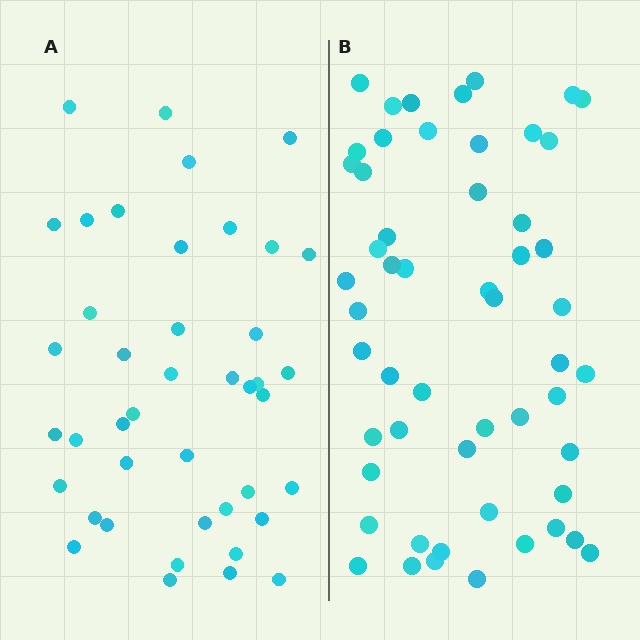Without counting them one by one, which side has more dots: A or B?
Region B (the right region) has more dots.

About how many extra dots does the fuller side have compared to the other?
Region B has roughly 12 or so more dots than region A.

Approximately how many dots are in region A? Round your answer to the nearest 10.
About 40 dots. (The exact count is 42, which rounds to 40.)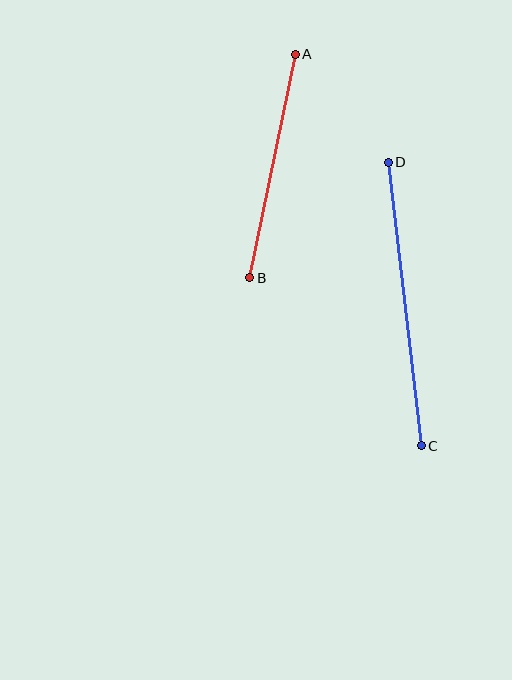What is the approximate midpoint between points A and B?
The midpoint is at approximately (273, 166) pixels.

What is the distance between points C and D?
The distance is approximately 285 pixels.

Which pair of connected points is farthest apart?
Points C and D are farthest apart.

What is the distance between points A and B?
The distance is approximately 228 pixels.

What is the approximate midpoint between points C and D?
The midpoint is at approximately (405, 304) pixels.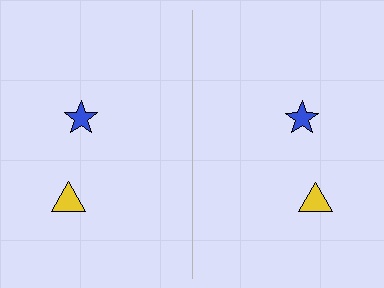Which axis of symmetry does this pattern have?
The pattern has a vertical axis of symmetry running through the center of the image.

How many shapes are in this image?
There are 4 shapes in this image.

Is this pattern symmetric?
Yes, this pattern has bilateral (reflection) symmetry.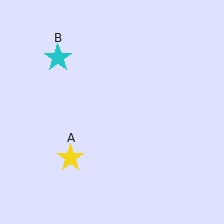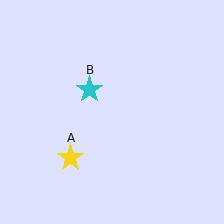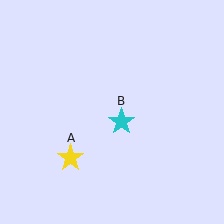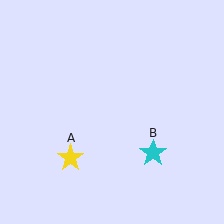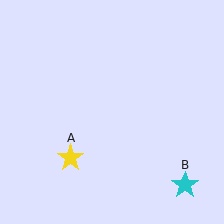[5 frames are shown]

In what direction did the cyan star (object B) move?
The cyan star (object B) moved down and to the right.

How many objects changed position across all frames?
1 object changed position: cyan star (object B).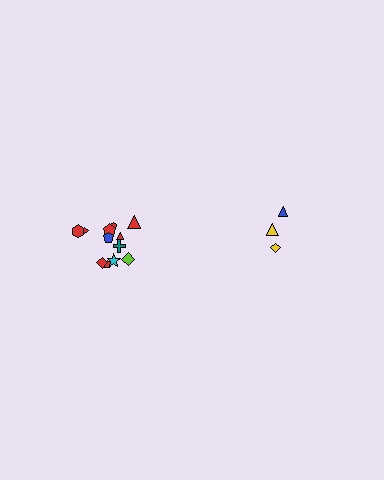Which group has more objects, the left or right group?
The left group.